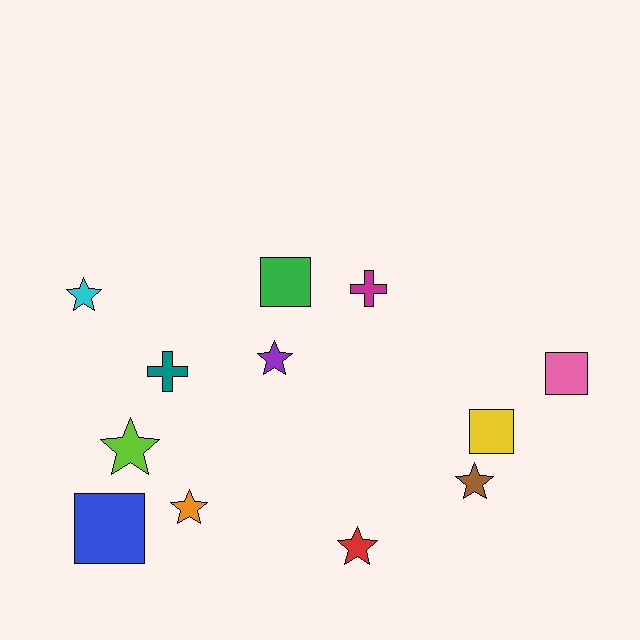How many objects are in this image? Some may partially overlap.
There are 12 objects.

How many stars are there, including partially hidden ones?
There are 6 stars.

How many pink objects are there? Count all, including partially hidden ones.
There is 1 pink object.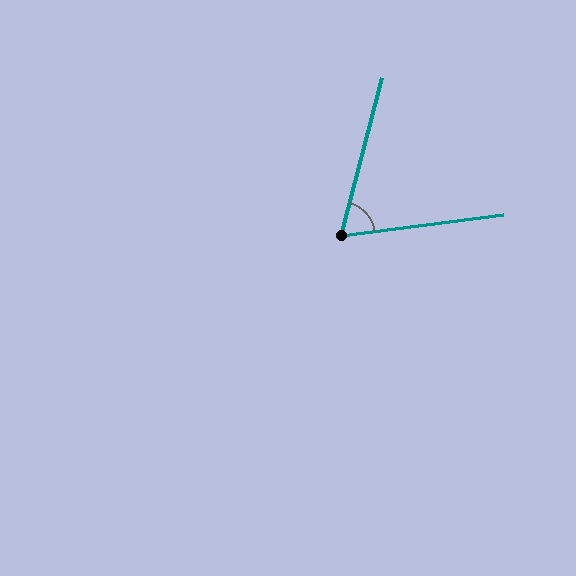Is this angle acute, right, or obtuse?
It is acute.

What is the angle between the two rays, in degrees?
Approximately 68 degrees.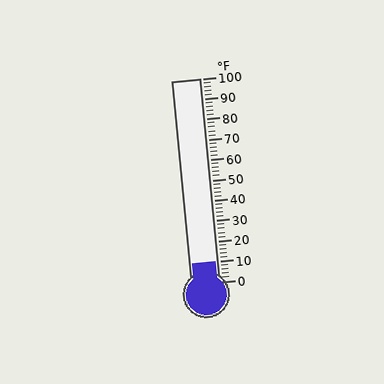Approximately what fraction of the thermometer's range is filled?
The thermometer is filled to approximately 10% of its range.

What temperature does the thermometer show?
The thermometer shows approximately 10°F.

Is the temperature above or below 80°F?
The temperature is below 80°F.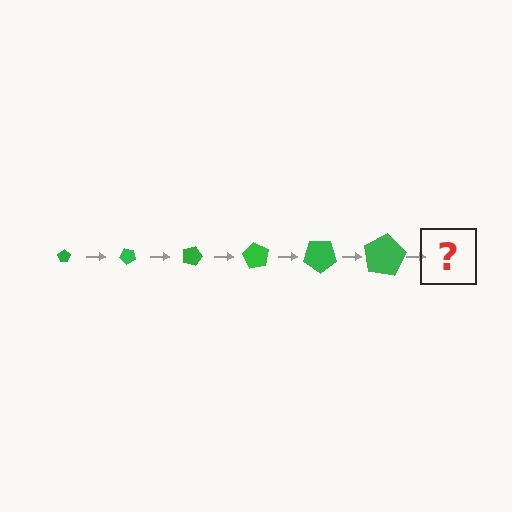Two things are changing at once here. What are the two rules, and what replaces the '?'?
The two rules are that the pentagon grows larger each step and it rotates 45 degrees each step. The '?' should be a pentagon, larger than the previous one and rotated 270 degrees from the start.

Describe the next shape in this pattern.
It should be a pentagon, larger than the previous one and rotated 270 degrees from the start.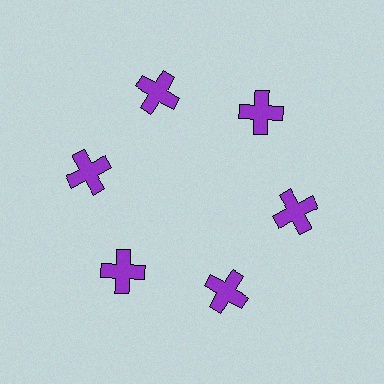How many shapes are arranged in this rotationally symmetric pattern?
There are 6 shapes, arranged in 6 groups of 1.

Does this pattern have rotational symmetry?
Yes, this pattern has 6-fold rotational symmetry. It looks the same after rotating 60 degrees around the center.